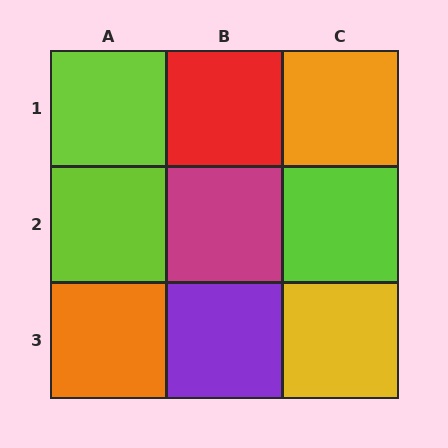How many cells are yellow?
1 cell is yellow.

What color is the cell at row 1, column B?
Red.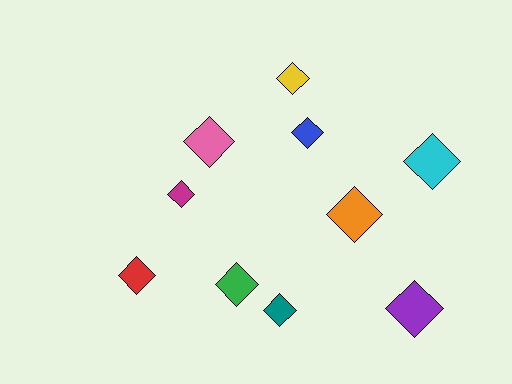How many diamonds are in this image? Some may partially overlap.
There are 10 diamonds.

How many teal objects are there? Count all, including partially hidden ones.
There is 1 teal object.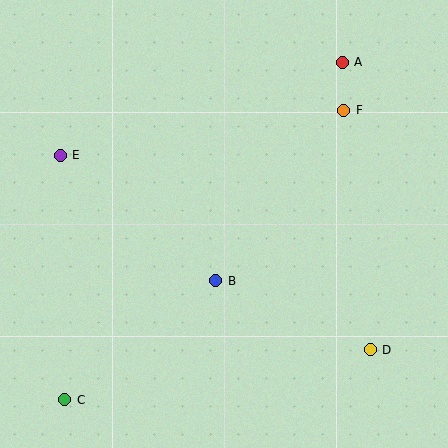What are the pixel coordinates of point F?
Point F is at (344, 110).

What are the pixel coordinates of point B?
Point B is at (216, 281).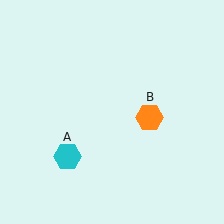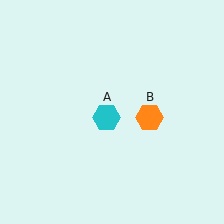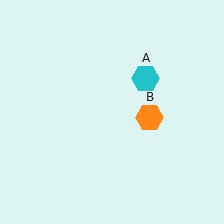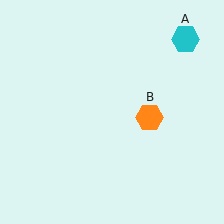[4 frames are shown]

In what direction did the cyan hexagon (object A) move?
The cyan hexagon (object A) moved up and to the right.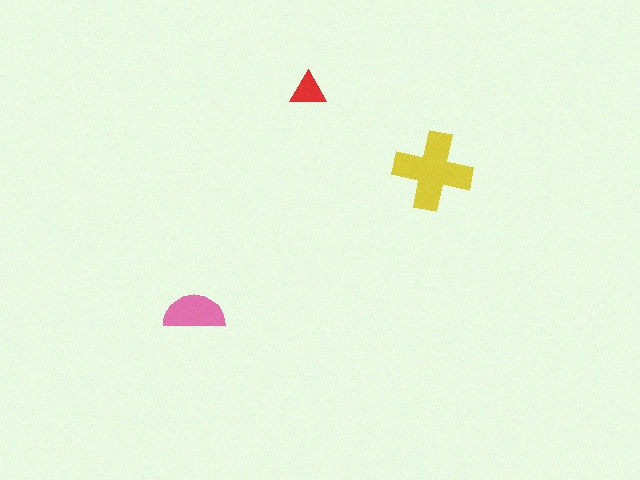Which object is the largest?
The yellow cross.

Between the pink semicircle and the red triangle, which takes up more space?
The pink semicircle.